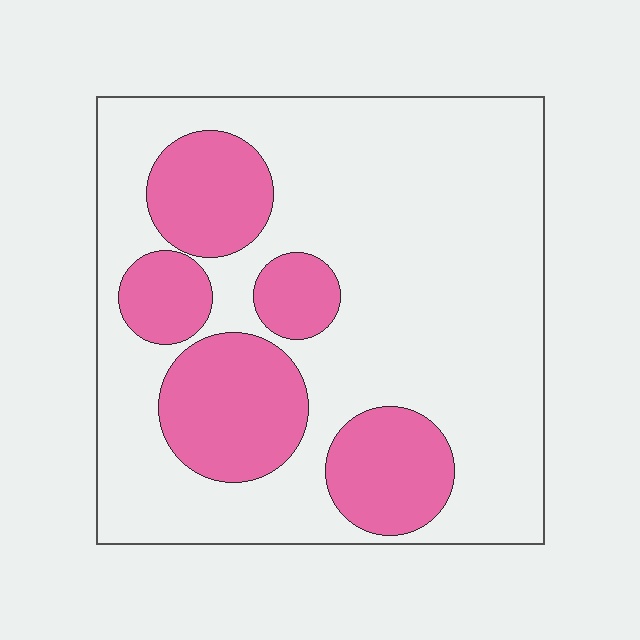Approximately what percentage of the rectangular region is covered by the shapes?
Approximately 30%.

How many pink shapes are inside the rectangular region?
5.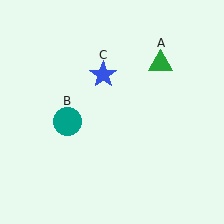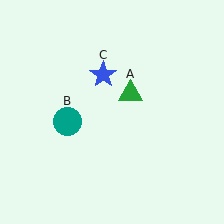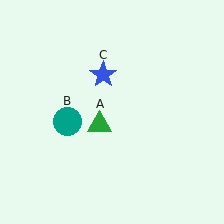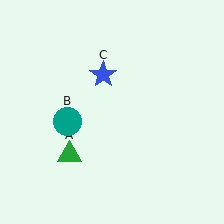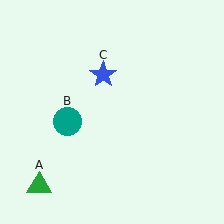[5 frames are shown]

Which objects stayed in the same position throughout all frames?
Teal circle (object B) and blue star (object C) remained stationary.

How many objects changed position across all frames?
1 object changed position: green triangle (object A).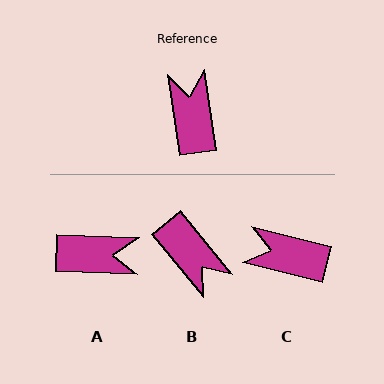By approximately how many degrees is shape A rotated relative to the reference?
Approximately 101 degrees clockwise.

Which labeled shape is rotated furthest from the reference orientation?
B, about 149 degrees away.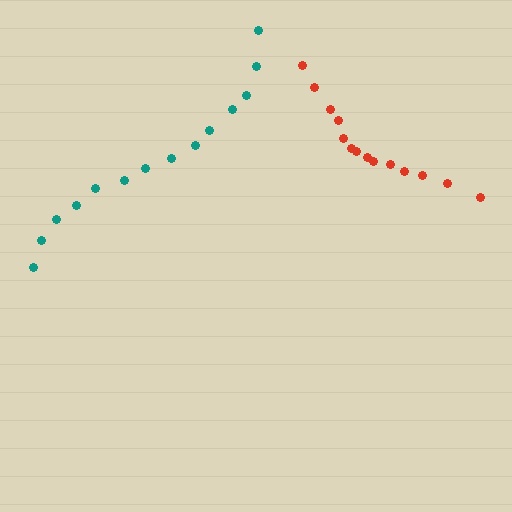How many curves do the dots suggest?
There are 2 distinct paths.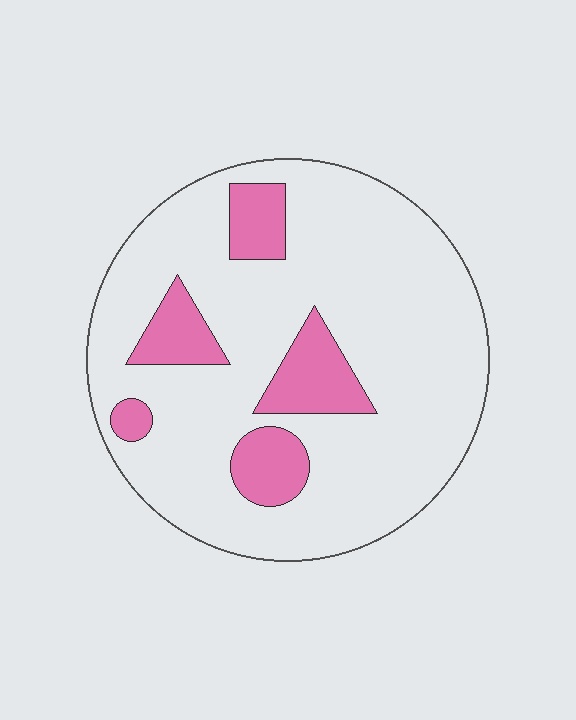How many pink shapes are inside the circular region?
5.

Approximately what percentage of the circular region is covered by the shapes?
Approximately 20%.